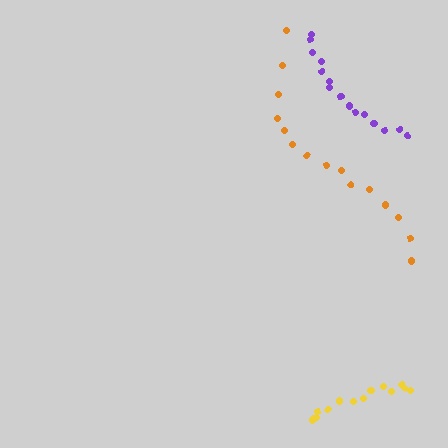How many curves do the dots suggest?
There are 3 distinct paths.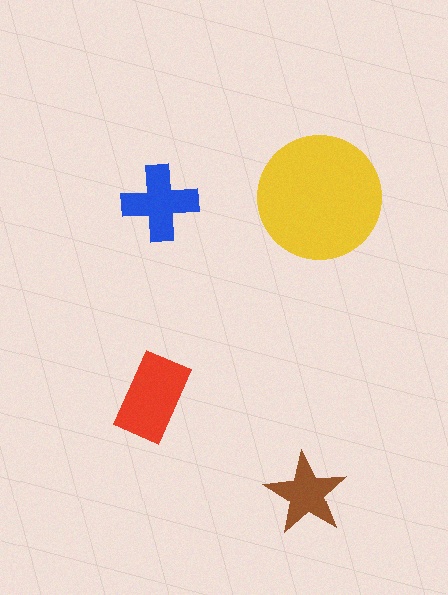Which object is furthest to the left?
The red rectangle is leftmost.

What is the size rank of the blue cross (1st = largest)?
3rd.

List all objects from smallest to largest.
The brown star, the blue cross, the red rectangle, the yellow circle.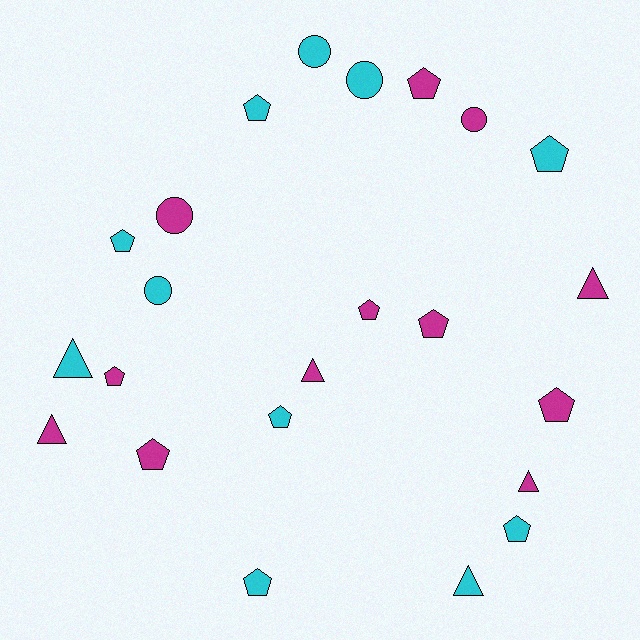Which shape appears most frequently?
Pentagon, with 12 objects.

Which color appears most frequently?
Magenta, with 12 objects.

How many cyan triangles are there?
There are 2 cyan triangles.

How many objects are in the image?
There are 23 objects.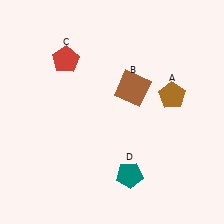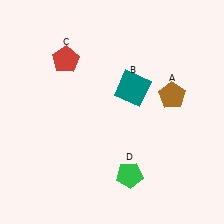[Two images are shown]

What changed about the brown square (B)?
In Image 1, B is brown. In Image 2, it changed to teal.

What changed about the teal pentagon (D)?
In Image 1, D is teal. In Image 2, it changed to green.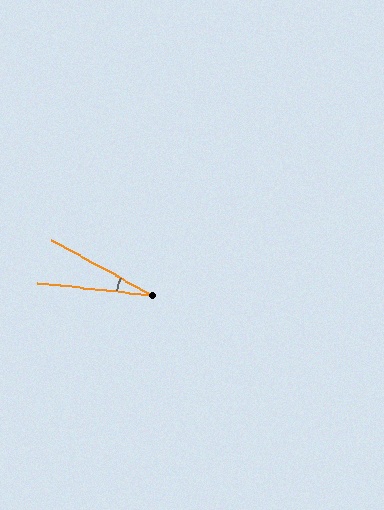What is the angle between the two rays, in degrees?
Approximately 22 degrees.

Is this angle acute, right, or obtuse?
It is acute.